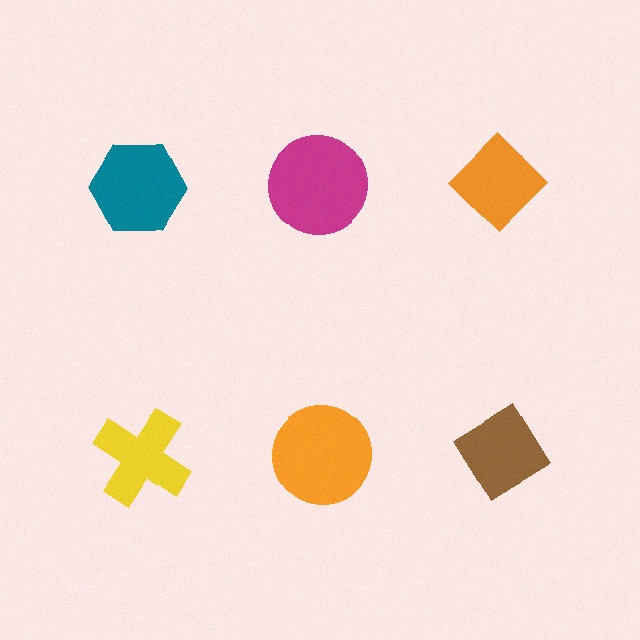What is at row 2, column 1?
A yellow cross.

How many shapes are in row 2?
3 shapes.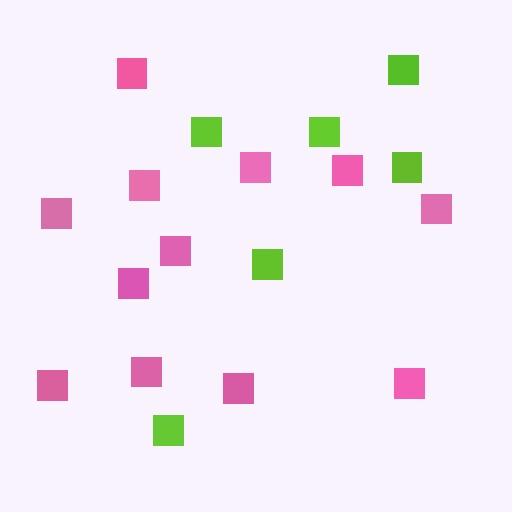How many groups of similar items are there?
There are 2 groups: one group of pink squares (12) and one group of lime squares (6).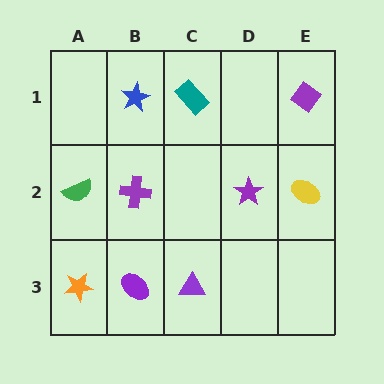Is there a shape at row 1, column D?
No, that cell is empty.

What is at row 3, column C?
A purple triangle.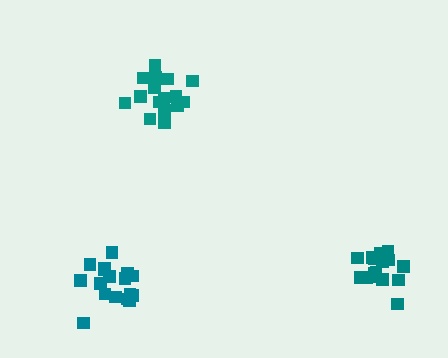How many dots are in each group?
Group 1: 16 dots, Group 2: 17 dots, Group 3: 17 dots (50 total).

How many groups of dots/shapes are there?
There are 3 groups.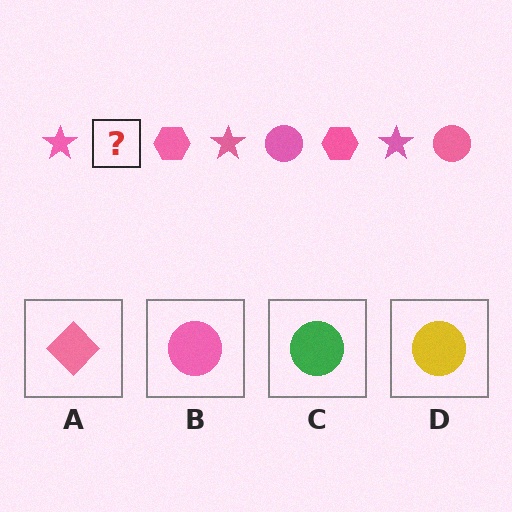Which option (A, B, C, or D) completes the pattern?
B.